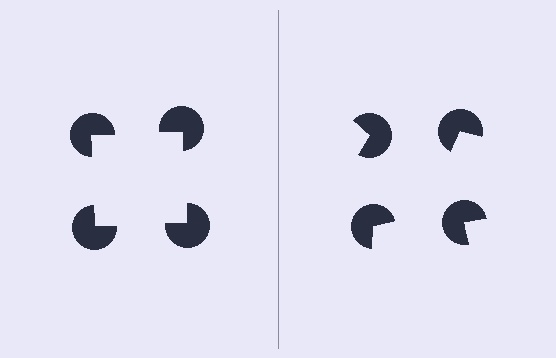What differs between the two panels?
The pac-man discs are positioned identically on both sides; only the wedge orientations differ. On the left they align to a square; on the right they are misaligned.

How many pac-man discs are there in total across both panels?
8 — 4 on each side.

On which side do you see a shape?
An illusory square appears on the left side. On the right side the wedge cuts are rotated, so no coherent shape forms.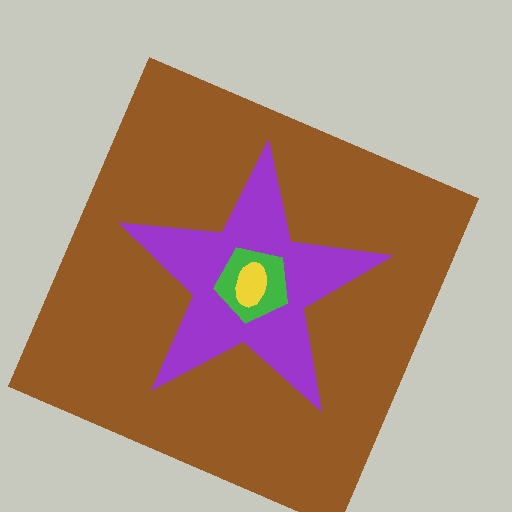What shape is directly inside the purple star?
The green pentagon.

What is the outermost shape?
The brown square.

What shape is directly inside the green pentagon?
The yellow ellipse.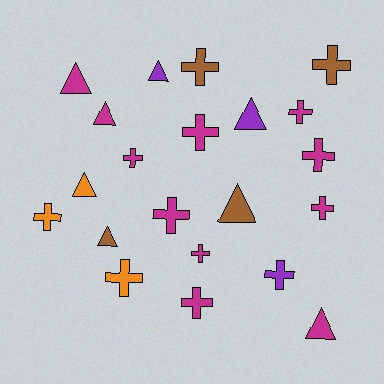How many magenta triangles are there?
There are 3 magenta triangles.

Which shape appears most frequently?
Cross, with 13 objects.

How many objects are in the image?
There are 21 objects.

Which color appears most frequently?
Magenta, with 11 objects.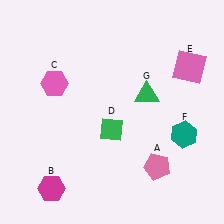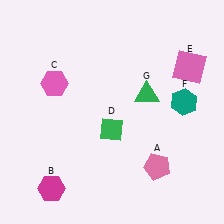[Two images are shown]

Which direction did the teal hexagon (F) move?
The teal hexagon (F) moved up.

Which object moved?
The teal hexagon (F) moved up.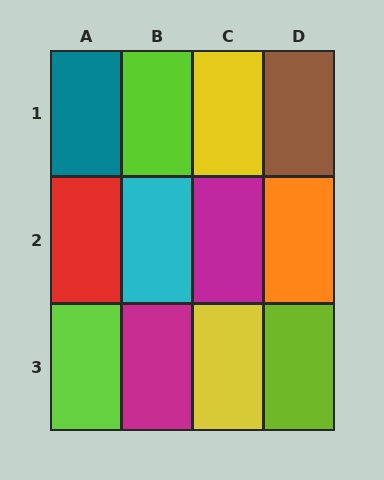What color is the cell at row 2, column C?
Magenta.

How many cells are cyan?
1 cell is cyan.